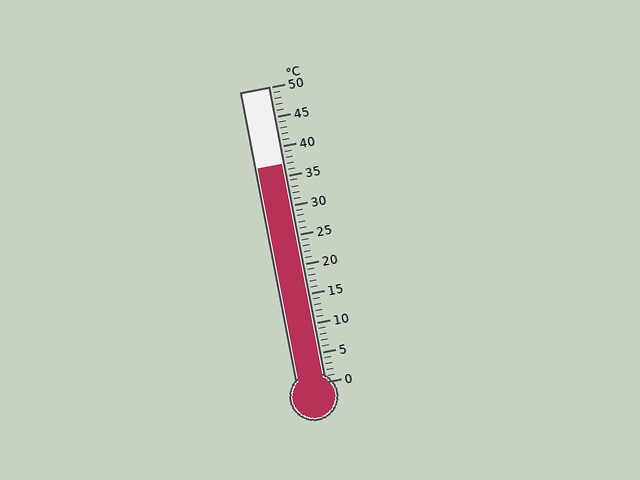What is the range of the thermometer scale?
The thermometer scale ranges from 0°C to 50°C.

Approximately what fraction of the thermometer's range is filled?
The thermometer is filled to approximately 75% of its range.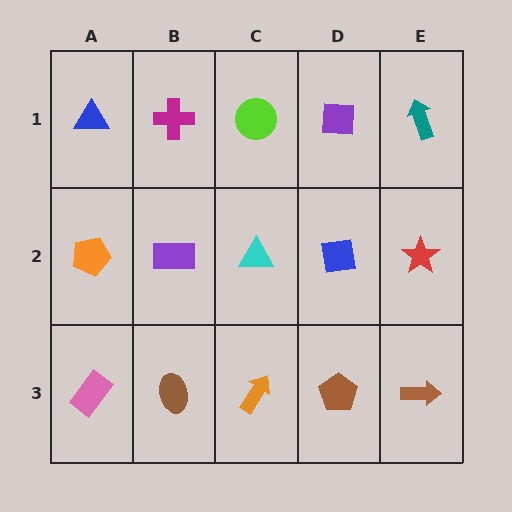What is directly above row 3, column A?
An orange pentagon.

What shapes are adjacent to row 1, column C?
A cyan triangle (row 2, column C), a magenta cross (row 1, column B), a purple square (row 1, column D).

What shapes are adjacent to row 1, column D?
A blue square (row 2, column D), a lime circle (row 1, column C), a teal arrow (row 1, column E).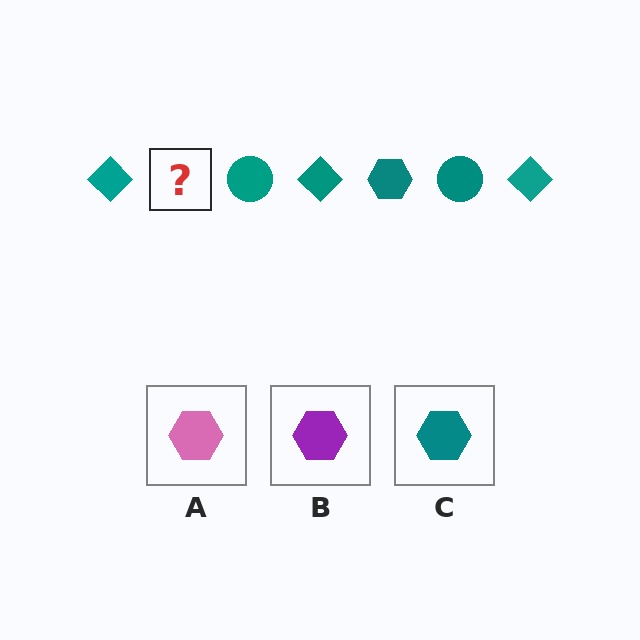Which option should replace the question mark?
Option C.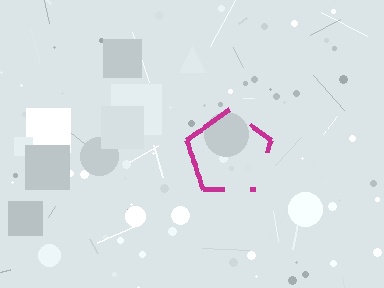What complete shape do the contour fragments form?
The contour fragments form a pentagon.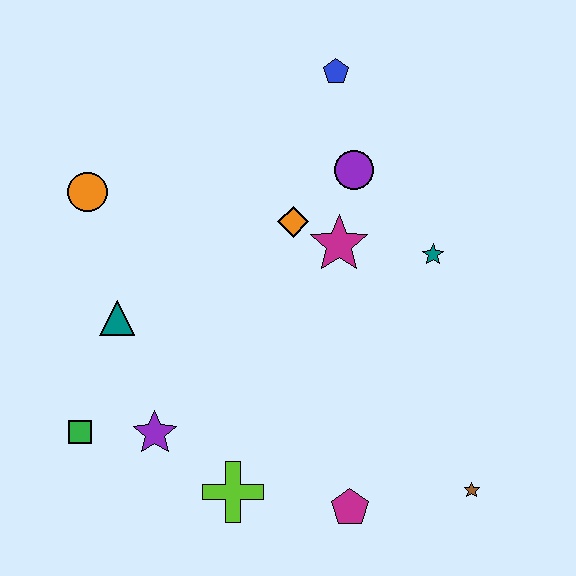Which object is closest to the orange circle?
The teal triangle is closest to the orange circle.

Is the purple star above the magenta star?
No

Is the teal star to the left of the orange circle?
No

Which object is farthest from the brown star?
The orange circle is farthest from the brown star.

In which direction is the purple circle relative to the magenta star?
The purple circle is above the magenta star.